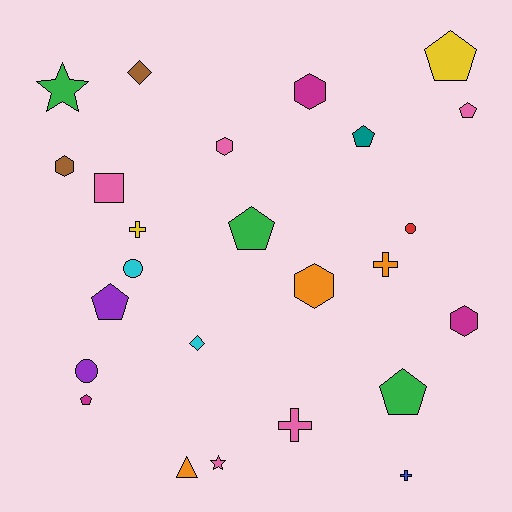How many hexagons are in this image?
There are 5 hexagons.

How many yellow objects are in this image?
There are 2 yellow objects.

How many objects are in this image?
There are 25 objects.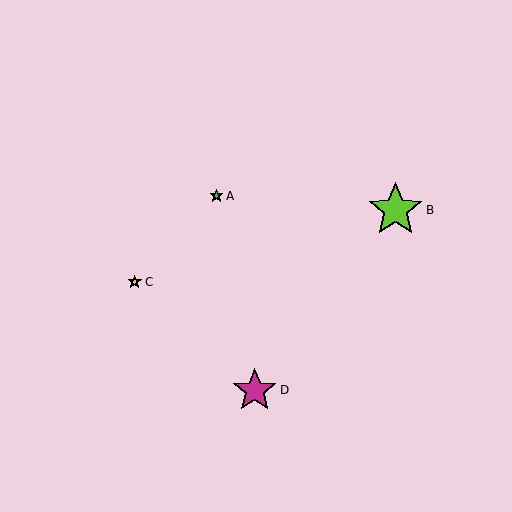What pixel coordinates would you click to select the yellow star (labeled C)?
Click at (135, 282) to select the yellow star C.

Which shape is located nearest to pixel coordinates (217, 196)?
The green star (labeled A) at (217, 196) is nearest to that location.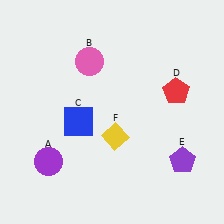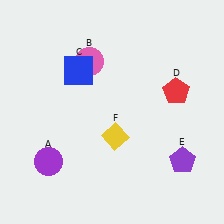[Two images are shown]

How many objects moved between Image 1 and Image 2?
1 object moved between the two images.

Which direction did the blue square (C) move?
The blue square (C) moved up.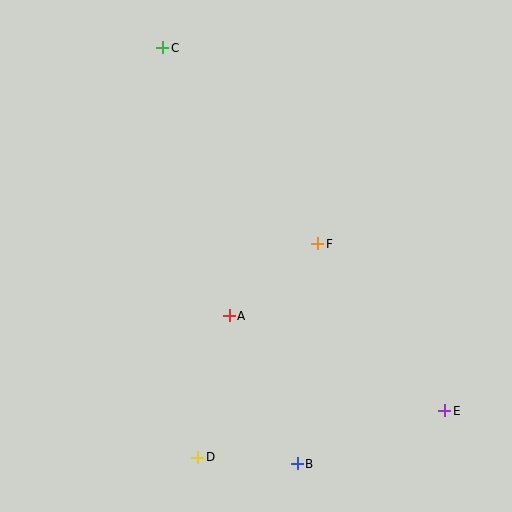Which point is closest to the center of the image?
Point F at (318, 244) is closest to the center.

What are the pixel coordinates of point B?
Point B is at (297, 464).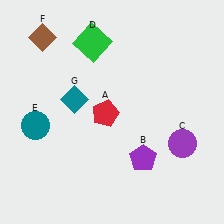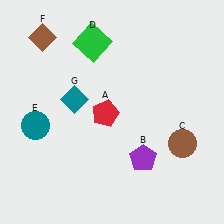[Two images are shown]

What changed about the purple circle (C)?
In Image 1, C is purple. In Image 2, it changed to brown.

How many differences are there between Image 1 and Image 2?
There is 1 difference between the two images.